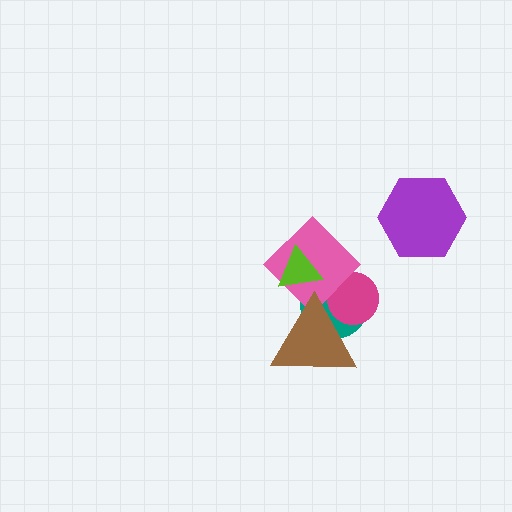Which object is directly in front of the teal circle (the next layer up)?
The magenta circle is directly in front of the teal circle.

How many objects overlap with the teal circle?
4 objects overlap with the teal circle.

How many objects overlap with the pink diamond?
4 objects overlap with the pink diamond.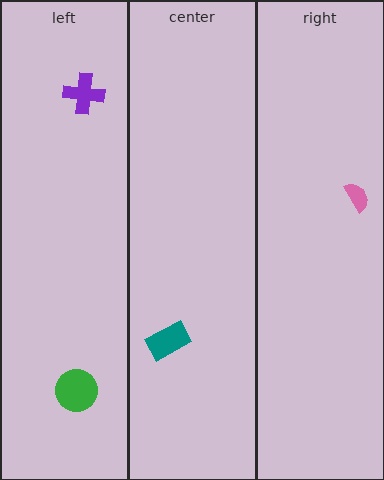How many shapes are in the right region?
1.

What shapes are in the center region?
The teal rectangle.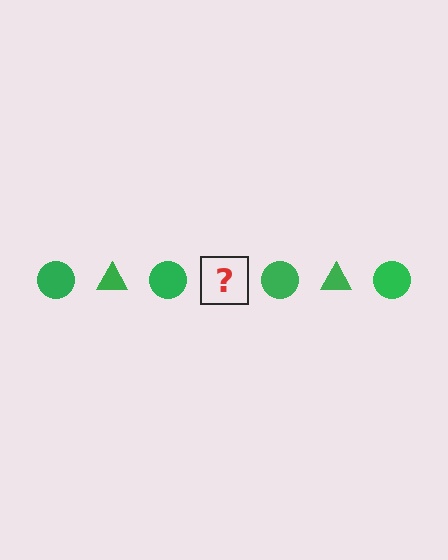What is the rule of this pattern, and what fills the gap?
The rule is that the pattern cycles through circle, triangle shapes in green. The gap should be filled with a green triangle.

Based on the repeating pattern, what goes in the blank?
The blank should be a green triangle.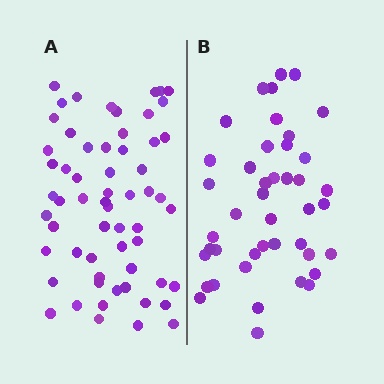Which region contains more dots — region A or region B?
Region A (the left region) has more dots.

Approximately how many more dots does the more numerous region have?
Region A has approximately 15 more dots than region B.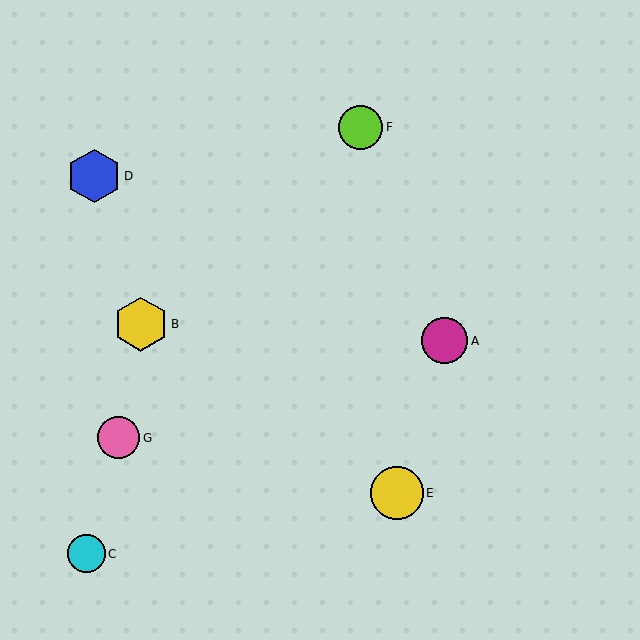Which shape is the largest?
The yellow hexagon (labeled B) is the largest.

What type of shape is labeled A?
Shape A is a magenta circle.